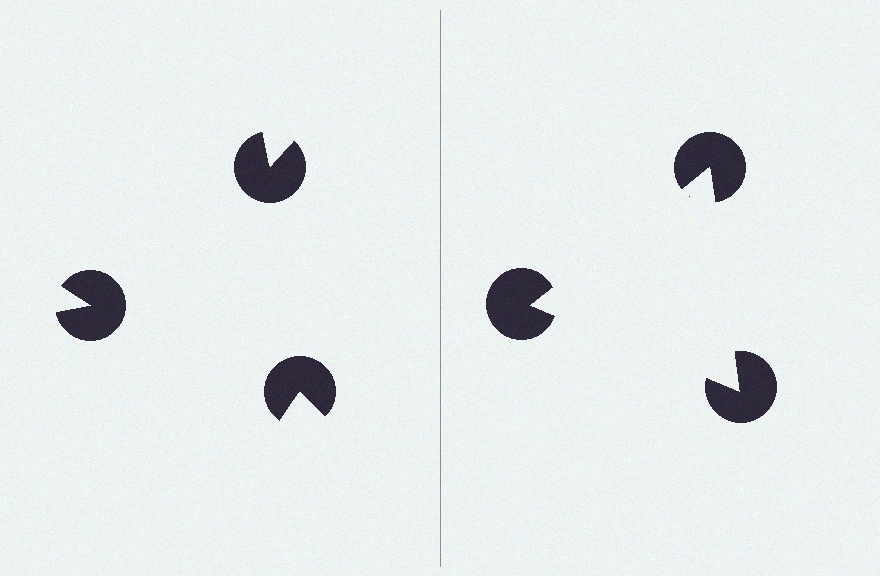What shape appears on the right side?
An illusory triangle.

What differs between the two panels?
The pac-man discs are positioned identically on both sides; only the wedge orientations differ. On the right they align to a triangle; on the left they are misaligned.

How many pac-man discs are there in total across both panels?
6 — 3 on each side.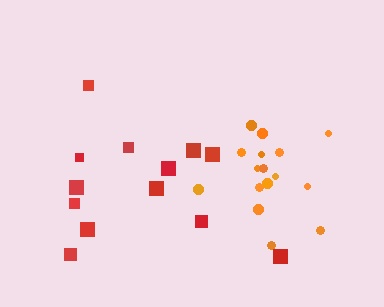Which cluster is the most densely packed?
Orange.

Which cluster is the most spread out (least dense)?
Red.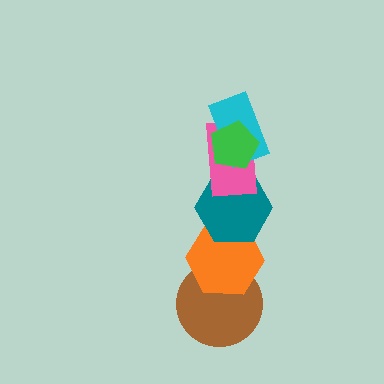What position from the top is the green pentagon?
The green pentagon is 1st from the top.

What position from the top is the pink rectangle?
The pink rectangle is 3rd from the top.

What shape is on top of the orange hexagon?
The teal hexagon is on top of the orange hexagon.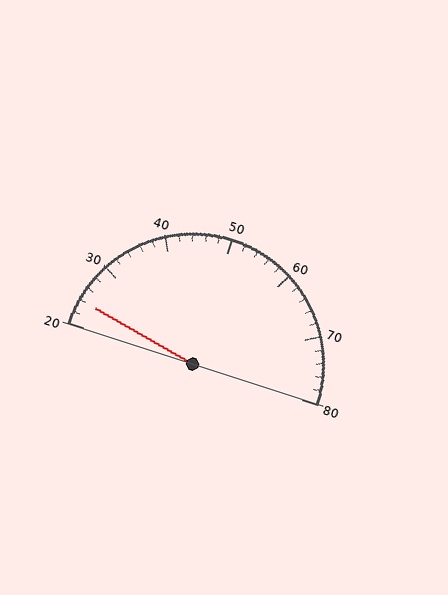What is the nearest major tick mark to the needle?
The nearest major tick mark is 20.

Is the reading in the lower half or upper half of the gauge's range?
The reading is in the lower half of the range (20 to 80).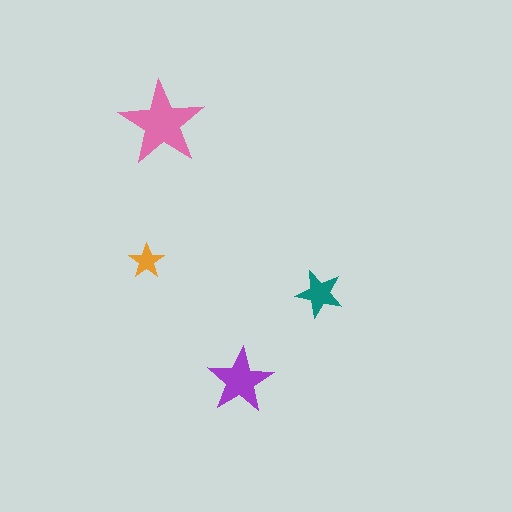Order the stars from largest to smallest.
the pink one, the purple one, the teal one, the orange one.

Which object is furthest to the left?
The orange star is leftmost.